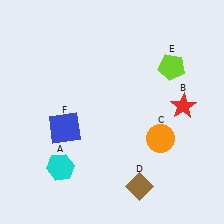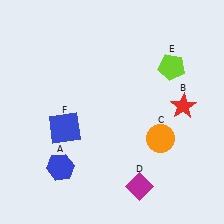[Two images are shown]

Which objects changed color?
A changed from cyan to blue. D changed from brown to magenta.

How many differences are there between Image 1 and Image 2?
There are 2 differences between the two images.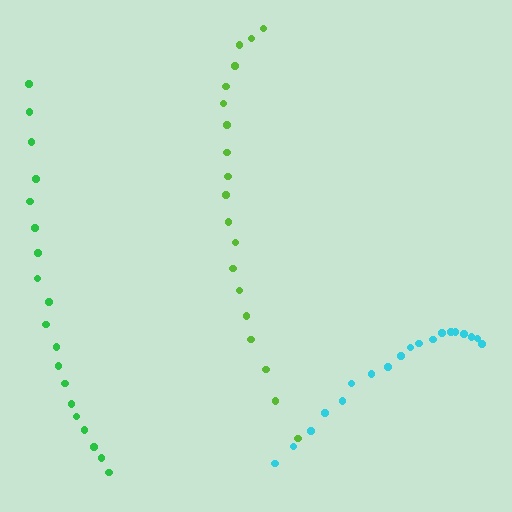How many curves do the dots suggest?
There are 3 distinct paths.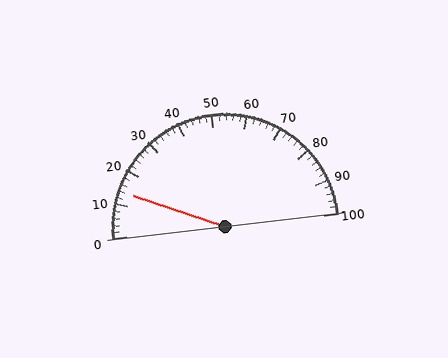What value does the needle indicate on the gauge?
The needle indicates approximately 14.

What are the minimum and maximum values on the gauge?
The gauge ranges from 0 to 100.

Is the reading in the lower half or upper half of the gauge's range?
The reading is in the lower half of the range (0 to 100).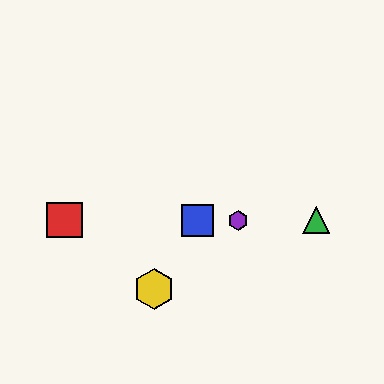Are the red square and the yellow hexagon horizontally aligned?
No, the red square is at y≈220 and the yellow hexagon is at y≈289.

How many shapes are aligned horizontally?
4 shapes (the red square, the blue square, the green triangle, the purple hexagon) are aligned horizontally.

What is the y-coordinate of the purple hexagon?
The purple hexagon is at y≈220.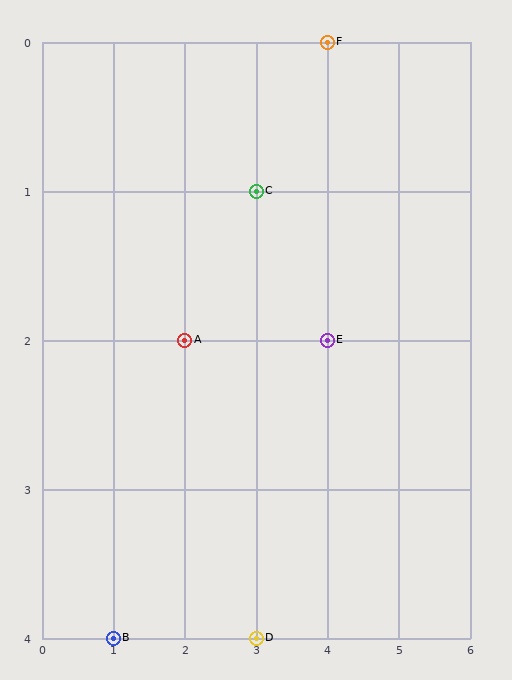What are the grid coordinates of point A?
Point A is at grid coordinates (2, 2).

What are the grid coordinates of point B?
Point B is at grid coordinates (1, 4).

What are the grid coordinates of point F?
Point F is at grid coordinates (4, 0).